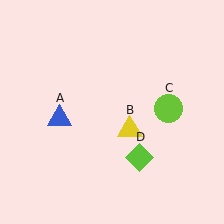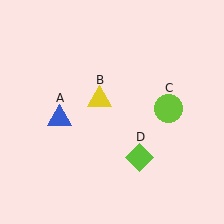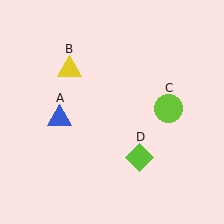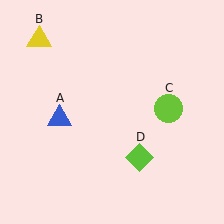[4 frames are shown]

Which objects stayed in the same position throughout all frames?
Blue triangle (object A) and lime circle (object C) and lime diamond (object D) remained stationary.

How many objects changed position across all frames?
1 object changed position: yellow triangle (object B).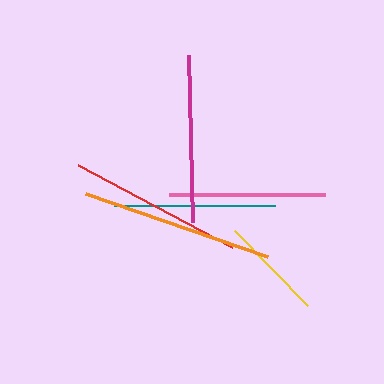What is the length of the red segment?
The red segment is approximately 174 pixels long.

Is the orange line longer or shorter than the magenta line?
The orange line is longer than the magenta line.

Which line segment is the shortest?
The yellow line is the shortest at approximately 105 pixels.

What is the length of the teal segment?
The teal segment is approximately 161 pixels long.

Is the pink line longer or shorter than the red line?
The red line is longer than the pink line.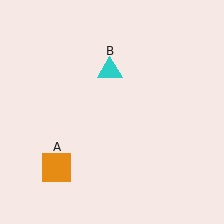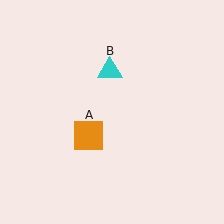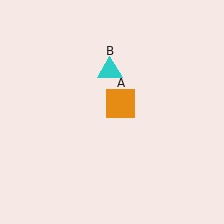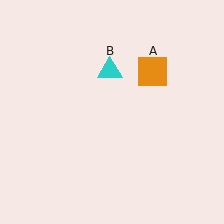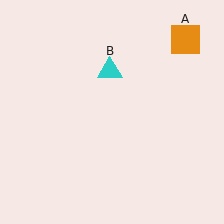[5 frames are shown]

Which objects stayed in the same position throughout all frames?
Cyan triangle (object B) remained stationary.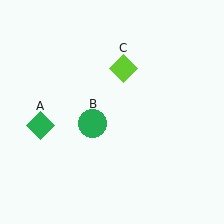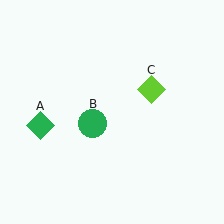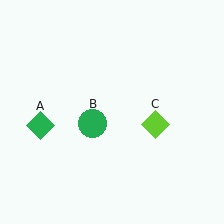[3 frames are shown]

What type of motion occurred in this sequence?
The lime diamond (object C) rotated clockwise around the center of the scene.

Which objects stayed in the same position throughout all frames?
Green diamond (object A) and green circle (object B) remained stationary.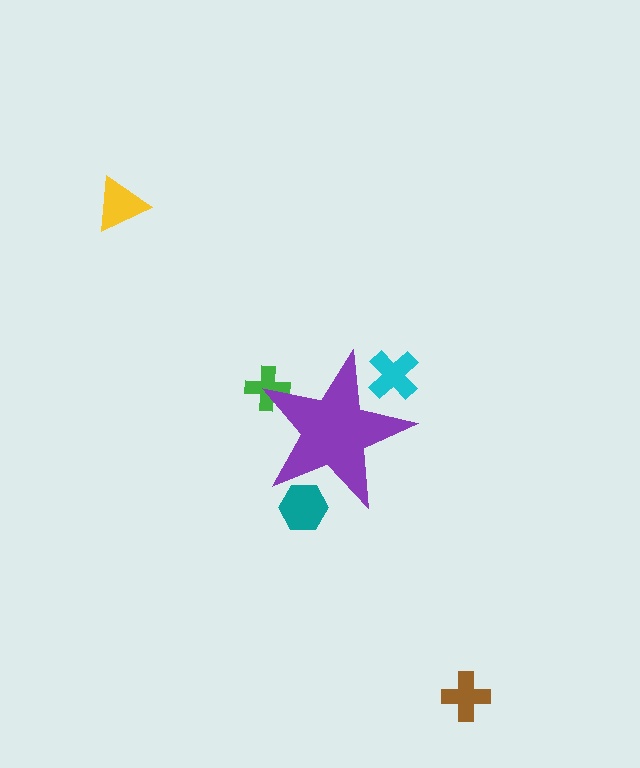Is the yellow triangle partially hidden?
No, the yellow triangle is fully visible.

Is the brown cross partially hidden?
No, the brown cross is fully visible.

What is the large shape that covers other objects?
A purple star.